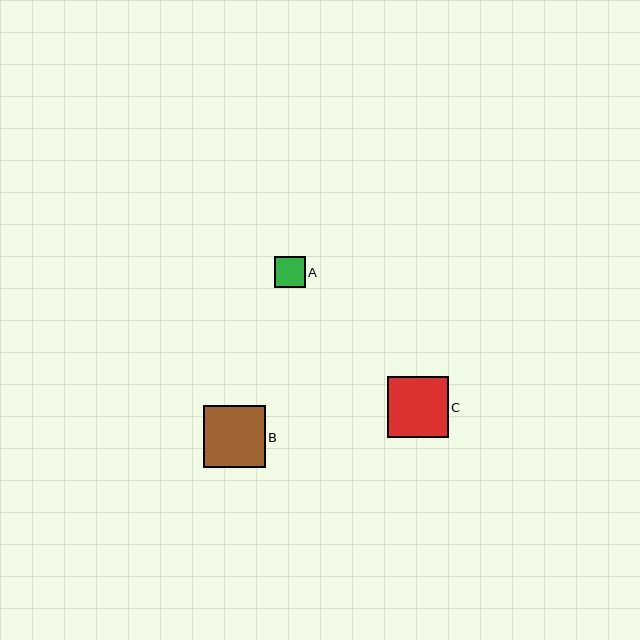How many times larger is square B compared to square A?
Square B is approximately 2.0 times the size of square A.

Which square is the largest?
Square B is the largest with a size of approximately 62 pixels.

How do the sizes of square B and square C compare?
Square B and square C are approximately the same size.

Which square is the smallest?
Square A is the smallest with a size of approximately 31 pixels.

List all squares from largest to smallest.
From largest to smallest: B, C, A.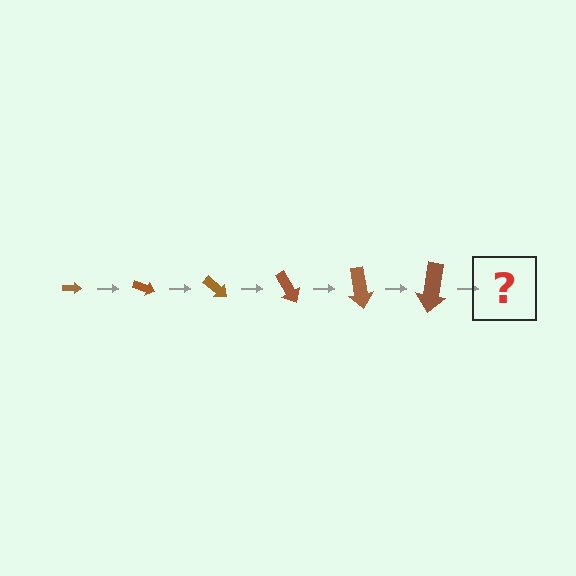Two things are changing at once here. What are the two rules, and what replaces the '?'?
The two rules are that the arrow grows larger each step and it rotates 20 degrees each step. The '?' should be an arrow, larger than the previous one and rotated 120 degrees from the start.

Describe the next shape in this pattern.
It should be an arrow, larger than the previous one and rotated 120 degrees from the start.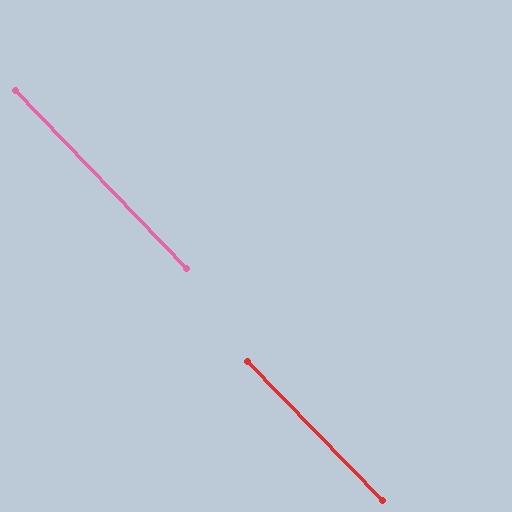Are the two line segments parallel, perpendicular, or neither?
Parallel — their directions differ by only 0.5°.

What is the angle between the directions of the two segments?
Approximately 1 degree.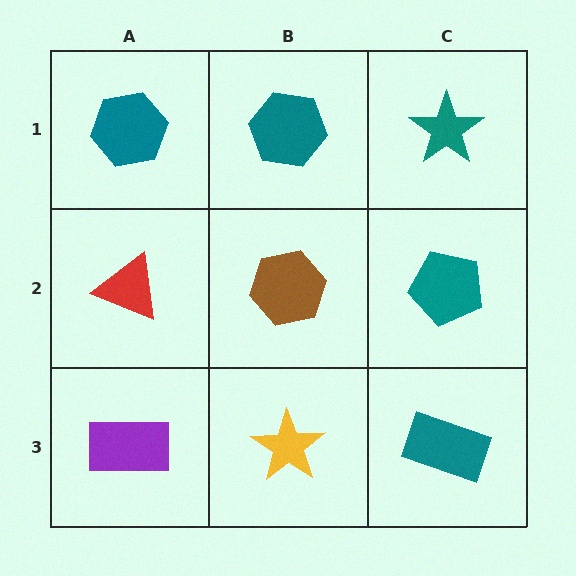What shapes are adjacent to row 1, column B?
A brown hexagon (row 2, column B), a teal hexagon (row 1, column A), a teal star (row 1, column C).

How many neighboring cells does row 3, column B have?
3.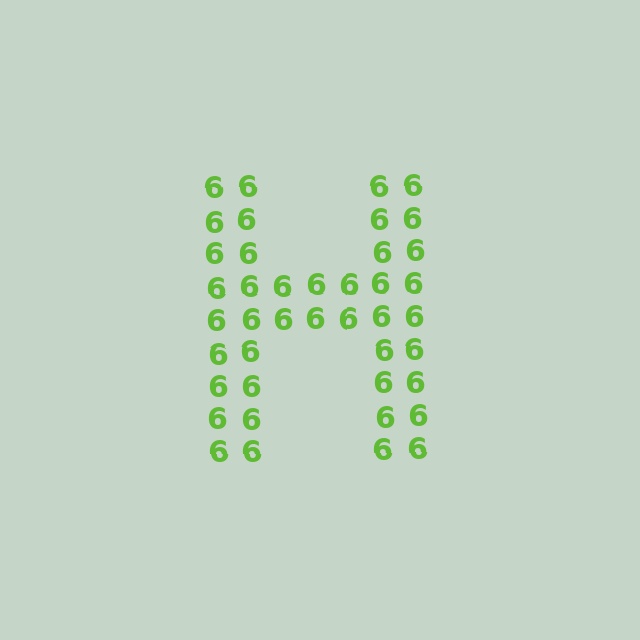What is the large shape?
The large shape is the letter H.